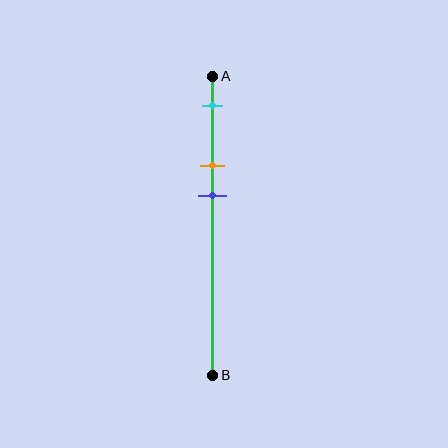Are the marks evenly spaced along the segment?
Yes, the marks are approximately evenly spaced.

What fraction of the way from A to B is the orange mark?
The orange mark is approximately 30% (0.3) of the way from A to B.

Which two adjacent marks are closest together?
The orange and blue marks are the closest adjacent pair.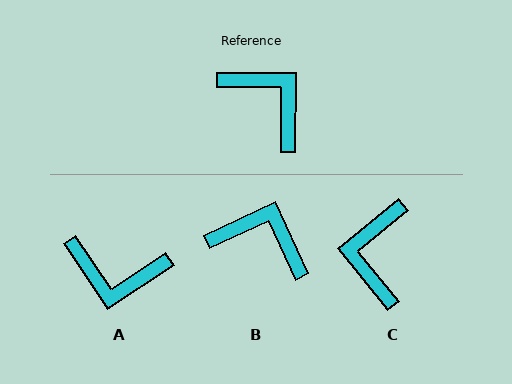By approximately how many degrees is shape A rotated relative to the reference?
Approximately 146 degrees clockwise.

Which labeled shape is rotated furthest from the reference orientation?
A, about 146 degrees away.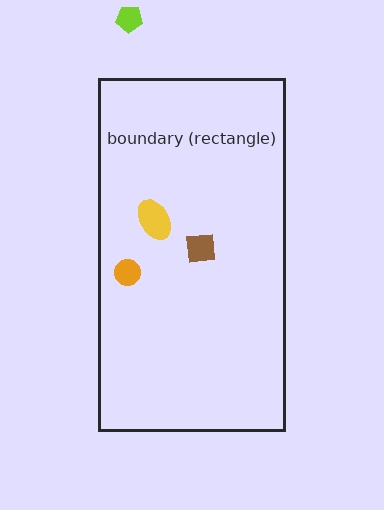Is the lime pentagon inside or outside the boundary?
Outside.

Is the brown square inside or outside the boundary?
Inside.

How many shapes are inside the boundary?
3 inside, 1 outside.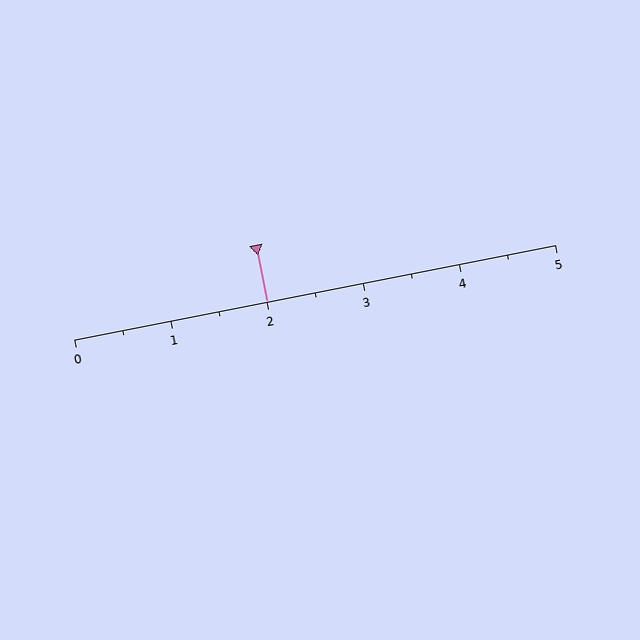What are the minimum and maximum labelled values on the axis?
The axis runs from 0 to 5.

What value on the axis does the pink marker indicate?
The marker indicates approximately 2.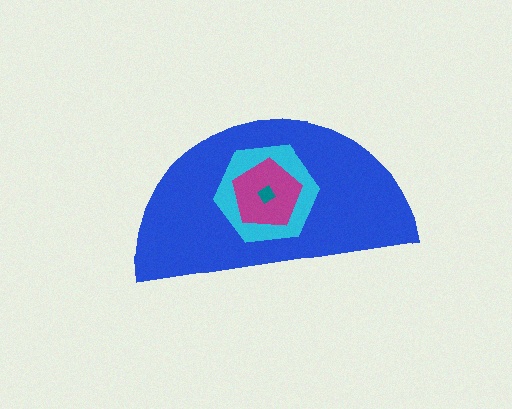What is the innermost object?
The teal diamond.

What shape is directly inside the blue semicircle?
The cyan hexagon.